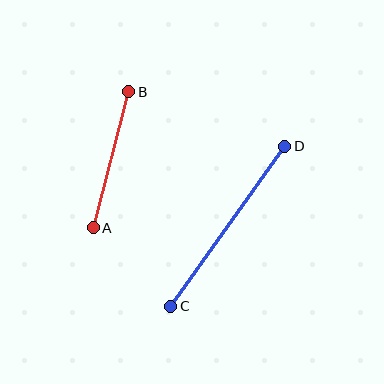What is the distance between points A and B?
The distance is approximately 140 pixels.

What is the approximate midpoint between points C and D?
The midpoint is at approximately (228, 226) pixels.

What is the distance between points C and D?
The distance is approximately 197 pixels.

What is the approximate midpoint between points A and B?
The midpoint is at approximately (111, 160) pixels.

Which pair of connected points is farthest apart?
Points C and D are farthest apart.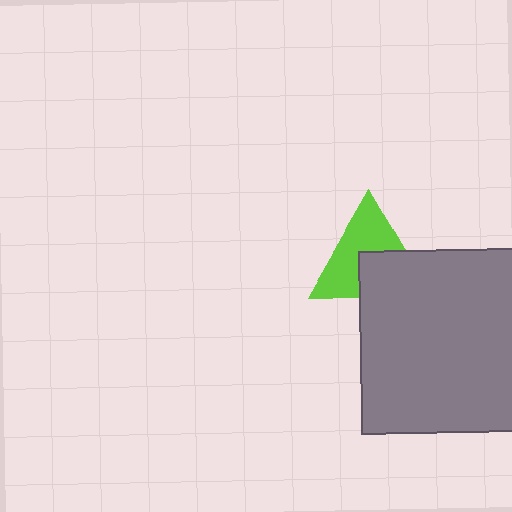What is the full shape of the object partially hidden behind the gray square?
The partially hidden object is a lime triangle.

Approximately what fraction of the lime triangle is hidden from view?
Roughly 42% of the lime triangle is hidden behind the gray square.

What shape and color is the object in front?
The object in front is a gray square.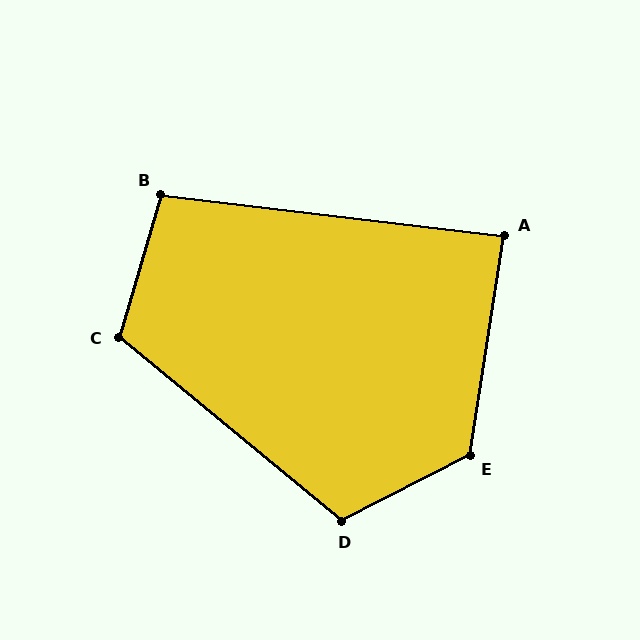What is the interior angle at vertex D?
Approximately 113 degrees (obtuse).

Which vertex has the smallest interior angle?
A, at approximately 88 degrees.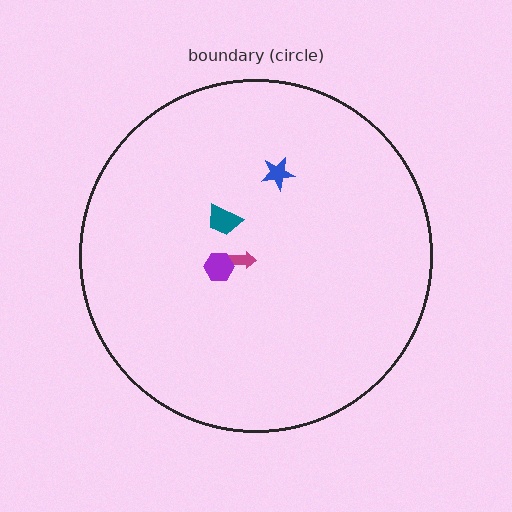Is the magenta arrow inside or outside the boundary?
Inside.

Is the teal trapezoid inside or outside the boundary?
Inside.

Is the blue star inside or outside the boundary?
Inside.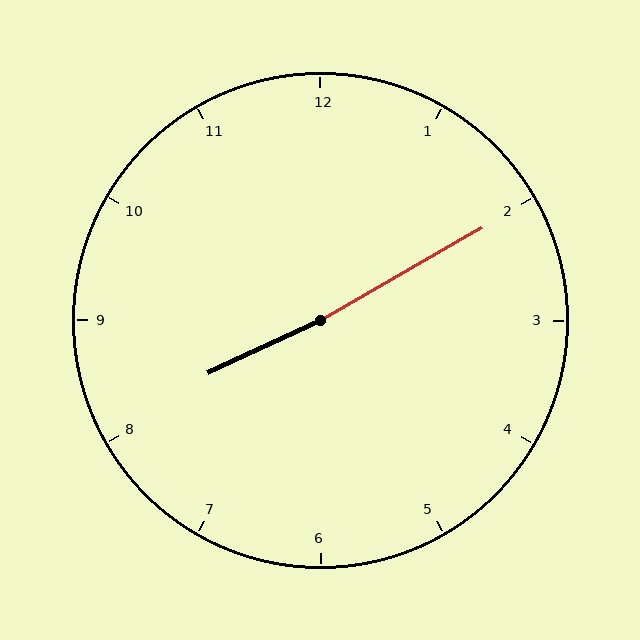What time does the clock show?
8:10.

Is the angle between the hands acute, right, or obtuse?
It is obtuse.